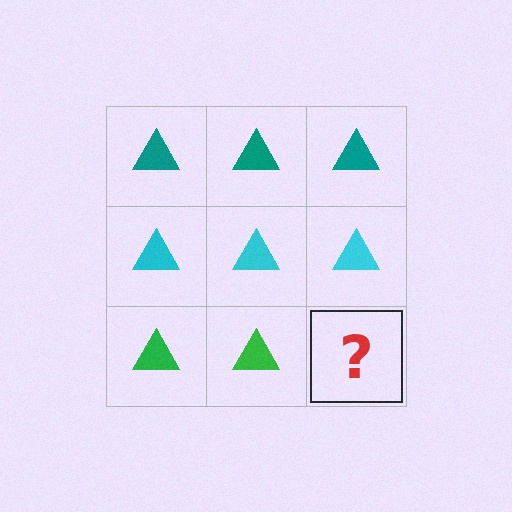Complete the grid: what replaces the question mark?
The question mark should be replaced with a green triangle.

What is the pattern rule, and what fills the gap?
The rule is that each row has a consistent color. The gap should be filled with a green triangle.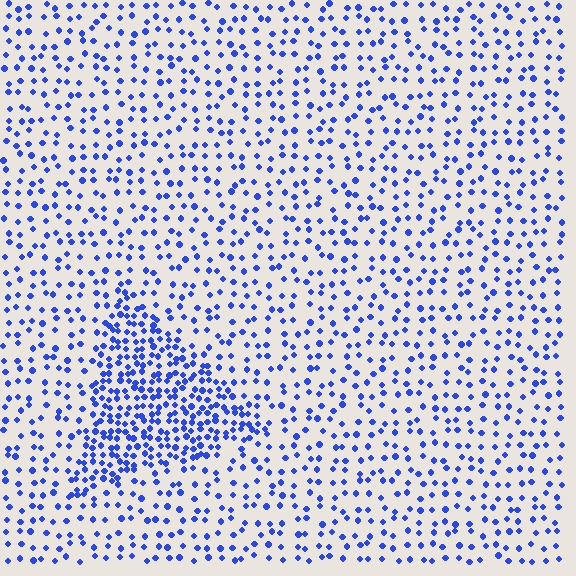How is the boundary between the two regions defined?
The boundary is defined by a change in element density (approximately 2.3x ratio). All elements are the same color, size, and shape.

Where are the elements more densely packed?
The elements are more densely packed inside the triangle boundary.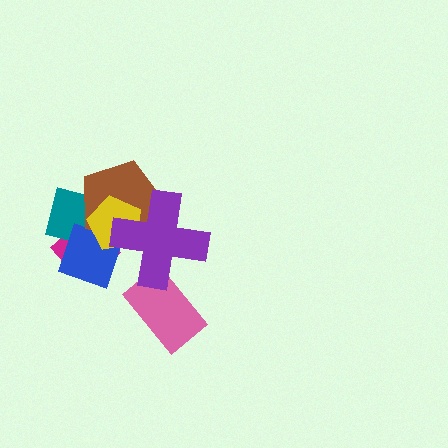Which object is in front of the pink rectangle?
The purple cross is in front of the pink rectangle.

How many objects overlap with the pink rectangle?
1 object overlaps with the pink rectangle.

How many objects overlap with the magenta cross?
5 objects overlap with the magenta cross.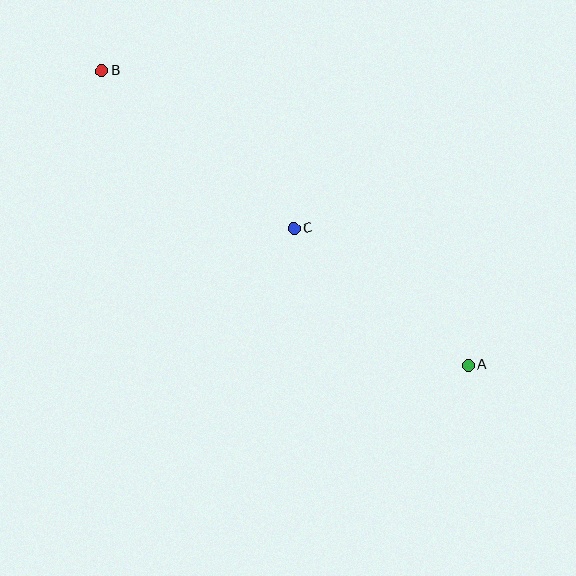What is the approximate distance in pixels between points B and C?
The distance between B and C is approximately 249 pixels.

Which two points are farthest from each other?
Points A and B are farthest from each other.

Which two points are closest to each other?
Points A and C are closest to each other.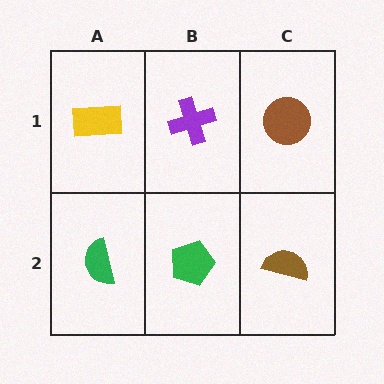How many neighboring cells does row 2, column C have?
2.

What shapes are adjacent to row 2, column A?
A yellow rectangle (row 1, column A), a green pentagon (row 2, column B).